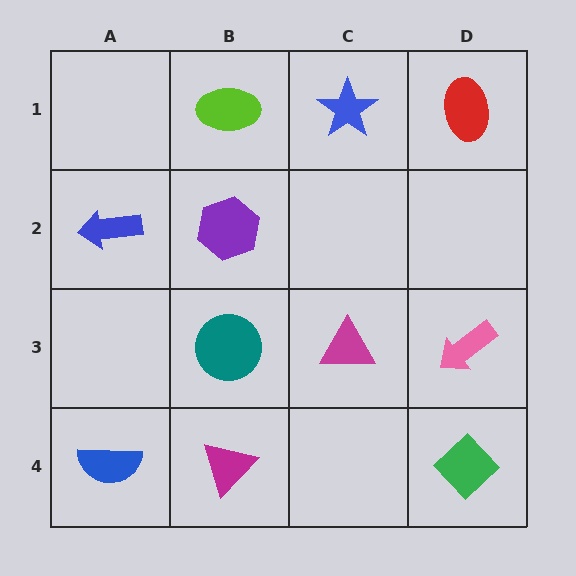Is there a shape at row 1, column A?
No, that cell is empty.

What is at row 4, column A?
A blue semicircle.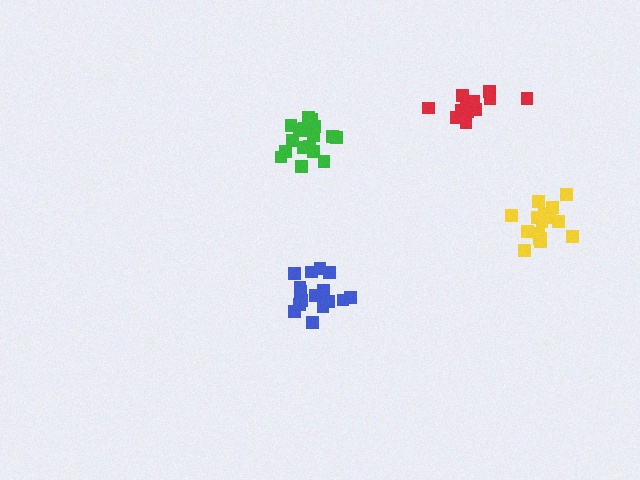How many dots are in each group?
Group 1: 16 dots, Group 2: 16 dots, Group 3: 16 dots, Group 4: 18 dots (66 total).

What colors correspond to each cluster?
The clusters are colored: blue, yellow, red, green.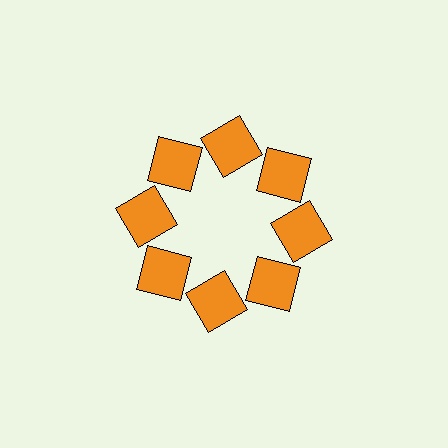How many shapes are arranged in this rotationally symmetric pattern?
There are 8 shapes, arranged in 8 groups of 1.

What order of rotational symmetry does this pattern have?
This pattern has 8-fold rotational symmetry.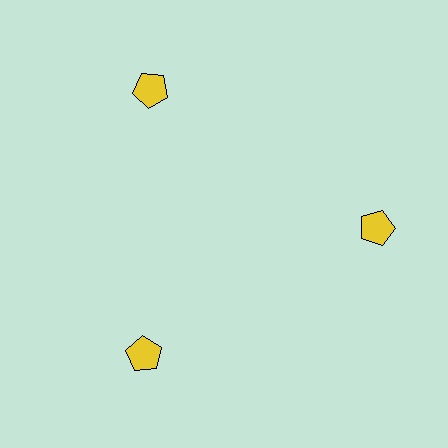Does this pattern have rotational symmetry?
Yes, this pattern has 3-fold rotational symmetry. It looks the same after rotating 120 degrees around the center.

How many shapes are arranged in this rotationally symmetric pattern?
There are 3 shapes, arranged in 3 groups of 1.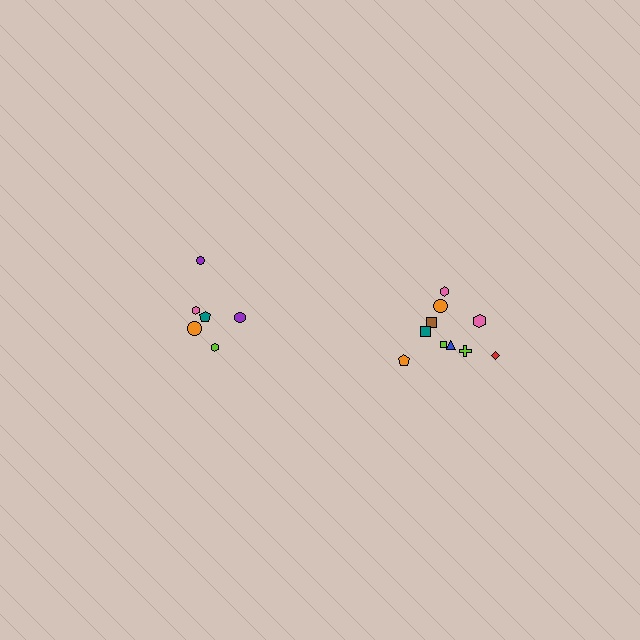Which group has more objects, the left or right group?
The right group.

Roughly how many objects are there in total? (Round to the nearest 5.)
Roughly 15 objects in total.